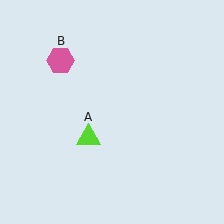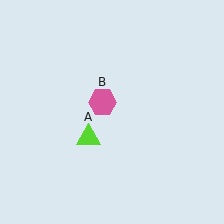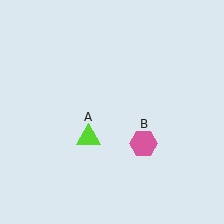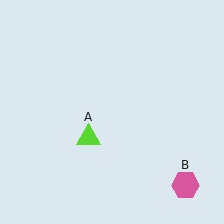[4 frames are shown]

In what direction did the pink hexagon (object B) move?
The pink hexagon (object B) moved down and to the right.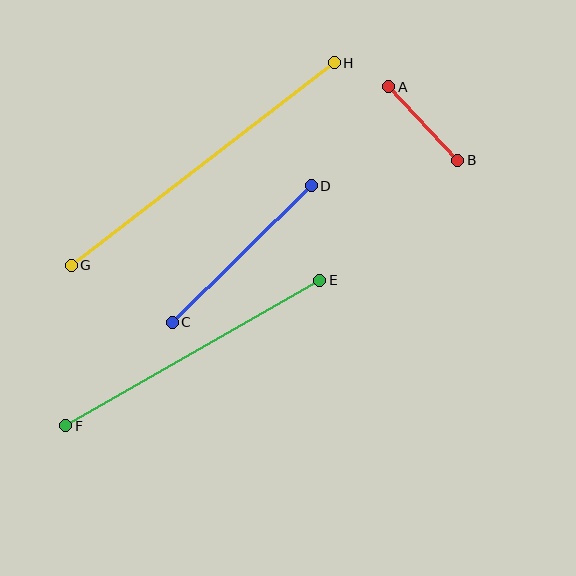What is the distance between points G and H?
The distance is approximately 332 pixels.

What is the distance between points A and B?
The distance is approximately 101 pixels.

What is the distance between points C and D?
The distance is approximately 195 pixels.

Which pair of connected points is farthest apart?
Points G and H are farthest apart.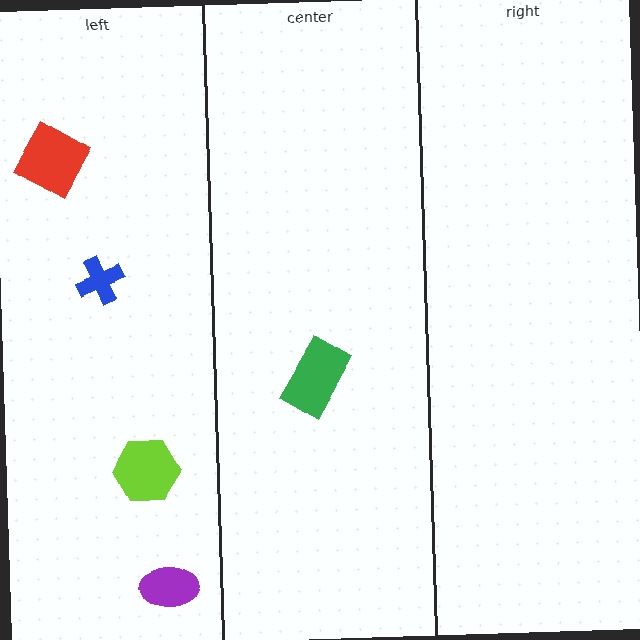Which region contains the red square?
The left region.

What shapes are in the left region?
The purple ellipse, the lime hexagon, the blue cross, the red square.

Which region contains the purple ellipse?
The left region.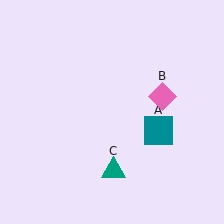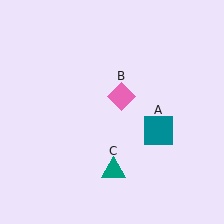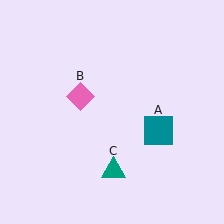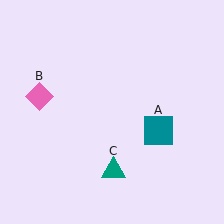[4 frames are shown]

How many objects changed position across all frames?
1 object changed position: pink diamond (object B).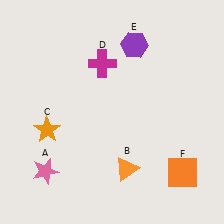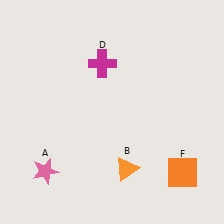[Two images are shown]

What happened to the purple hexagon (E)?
The purple hexagon (E) was removed in Image 2. It was in the top-right area of Image 1.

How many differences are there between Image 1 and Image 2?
There are 2 differences between the two images.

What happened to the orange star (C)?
The orange star (C) was removed in Image 2. It was in the bottom-left area of Image 1.